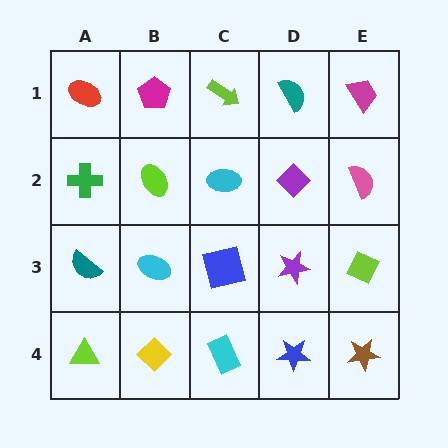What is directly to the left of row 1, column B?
A red ellipse.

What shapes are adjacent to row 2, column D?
A teal semicircle (row 1, column D), a purple star (row 3, column D), a cyan ellipse (row 2, column C), a pink semicircle (row 2, column E).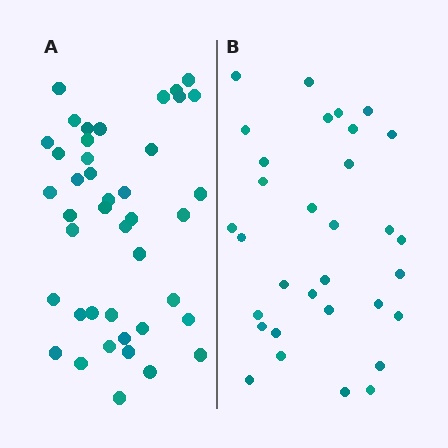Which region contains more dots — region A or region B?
Region A (the left region) has more dots.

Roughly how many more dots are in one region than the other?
Region A has roughly 10 or so more dots than region B.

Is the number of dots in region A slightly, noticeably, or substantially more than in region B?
Region A has noticeably more, but not dramatically so. The ratio is roughly 1.3 to 1.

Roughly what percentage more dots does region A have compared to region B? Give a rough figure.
About 30% more.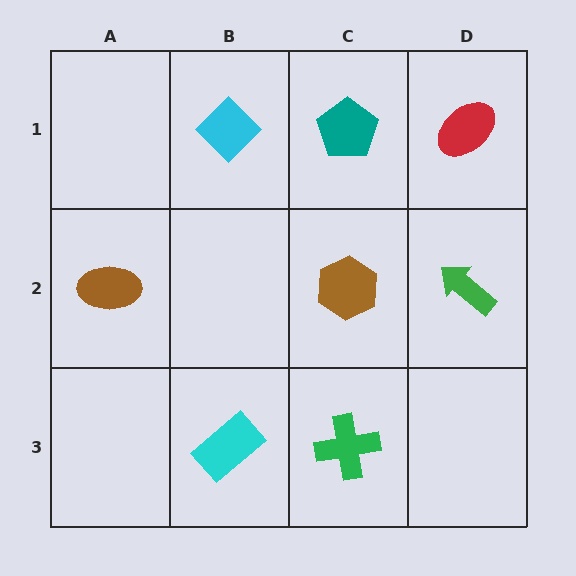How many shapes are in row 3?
2 shapes.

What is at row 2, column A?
A brown ellipse.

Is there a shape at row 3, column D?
No, that cell is empty.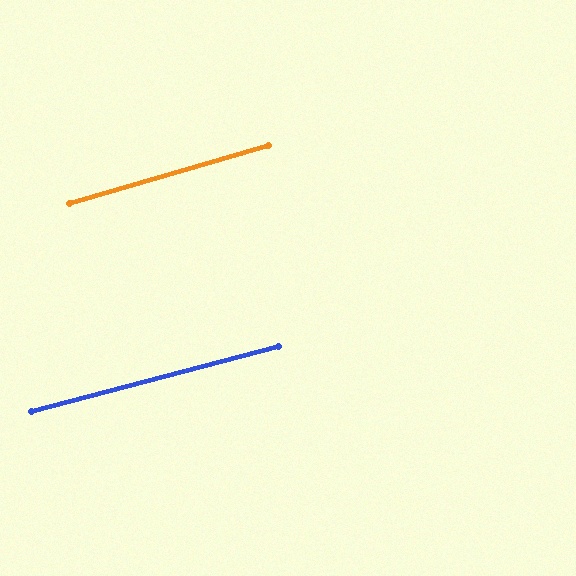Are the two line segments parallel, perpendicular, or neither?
Parallel — their directions differ by only 1.4°.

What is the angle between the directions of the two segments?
Approximately 1 degree.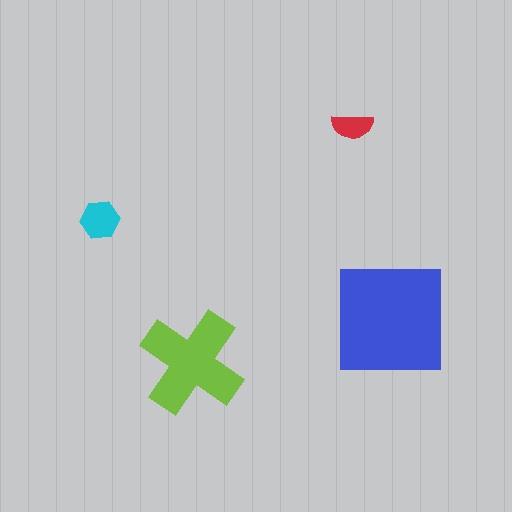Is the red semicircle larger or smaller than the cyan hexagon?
Smaller.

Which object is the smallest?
The red semicircle.